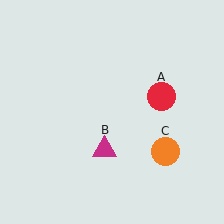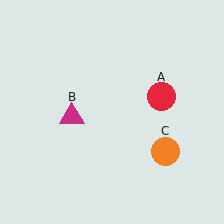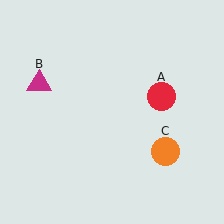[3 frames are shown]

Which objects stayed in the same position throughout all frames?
Red circle (object A) and orange circle (object C) remained stationary.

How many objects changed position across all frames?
1 object changed position: magenta triangle (object B).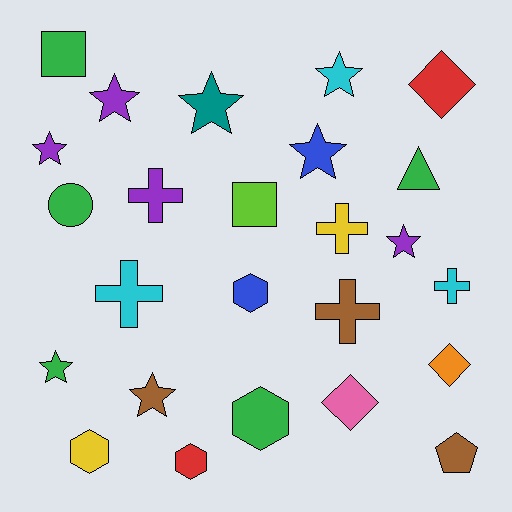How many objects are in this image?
There are 25 objects.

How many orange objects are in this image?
There is 1 orange object.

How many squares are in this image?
There are 2 squares.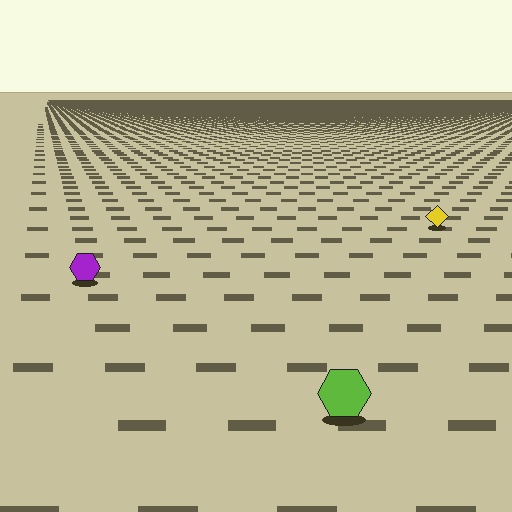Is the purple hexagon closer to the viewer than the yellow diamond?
Yes. The purple hexagon is closer — you can tell from the texture gradient: the ground texture is coarser near it.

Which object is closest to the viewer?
The lime hexagon is closest. The texture marks near it are larger and more spread out.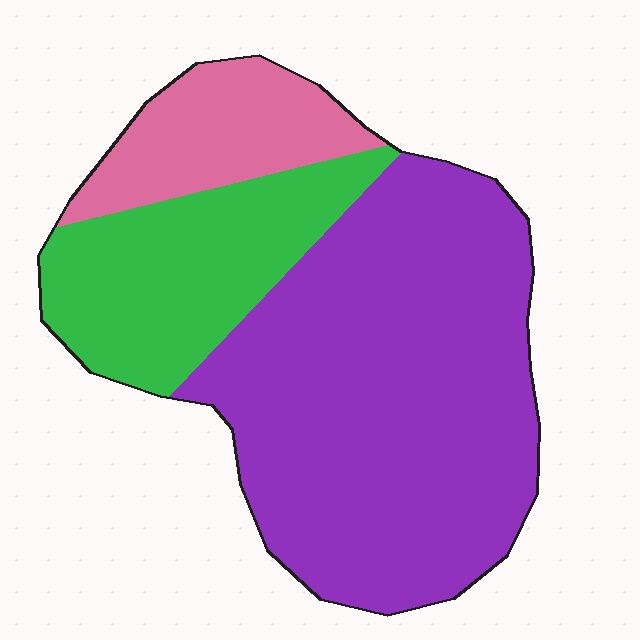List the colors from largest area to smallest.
From largest to smallest: purple, green, pink.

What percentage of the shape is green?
Green takes up less than a quarter of the shape.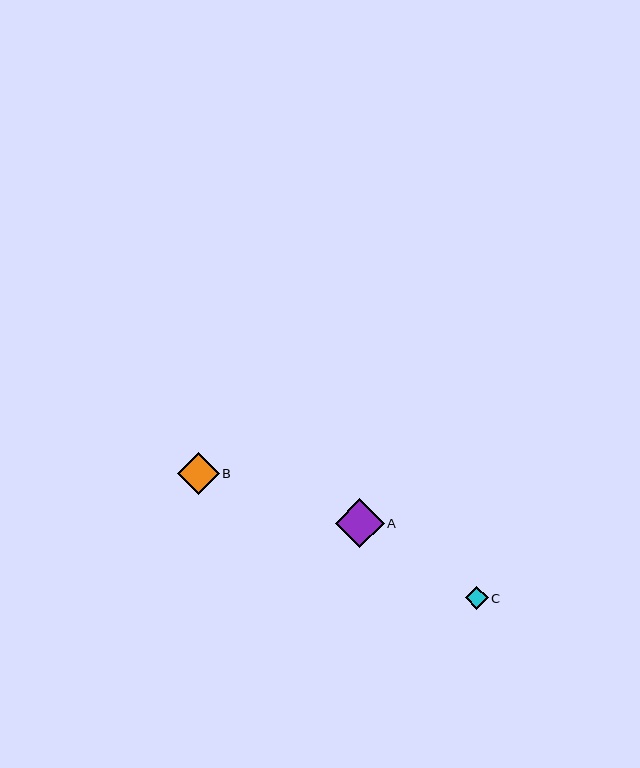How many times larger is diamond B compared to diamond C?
Diamond B is approximately 1.8 times the size of diamond C.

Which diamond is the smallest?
Diamond C is the smallest with a size of approximately 23 pixels.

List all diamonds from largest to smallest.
From largest to smallest: A, B, C.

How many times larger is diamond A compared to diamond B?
Diamond A is approximately 1.2 times the size of diamond B.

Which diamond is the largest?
Diamond A is the largest with a size of approximately 49 pixels.